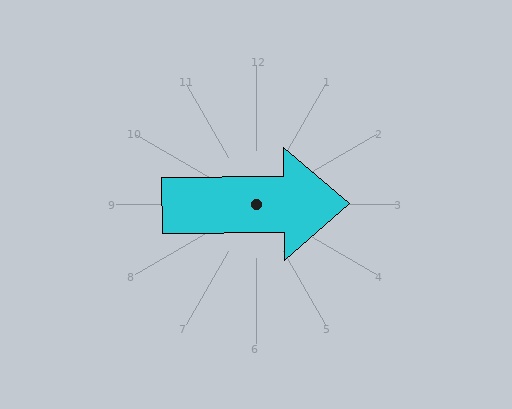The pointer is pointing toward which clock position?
Roughly 3 o'clock.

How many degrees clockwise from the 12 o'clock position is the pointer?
Approximately 90 degrees.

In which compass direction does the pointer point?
East.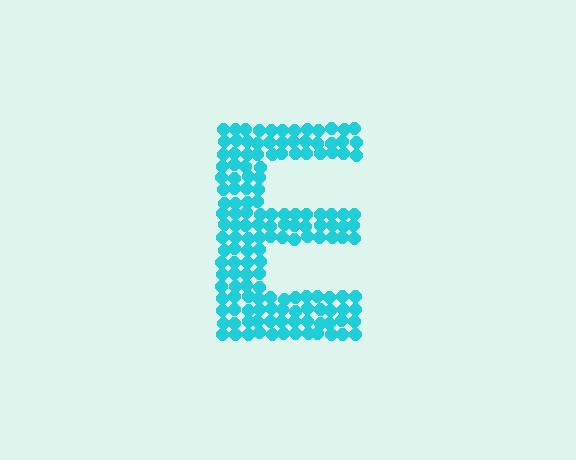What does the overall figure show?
The overall figure shows the letter E.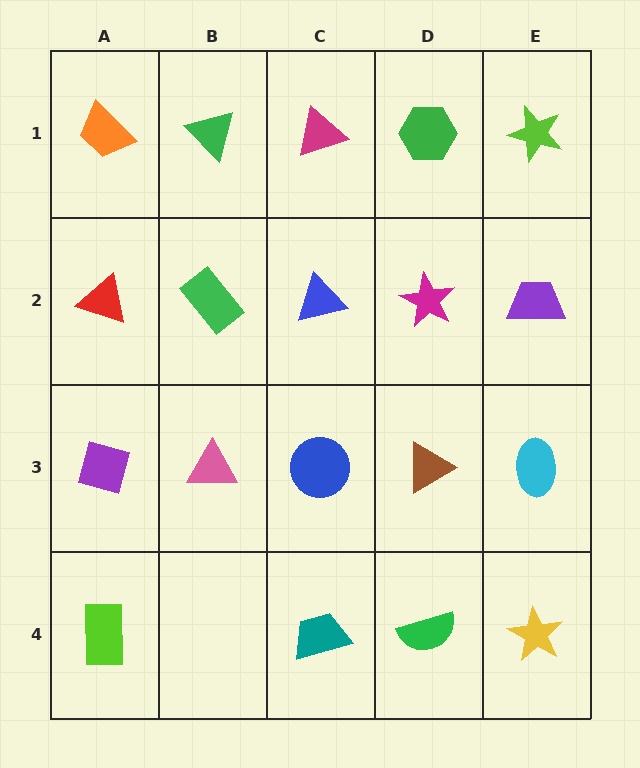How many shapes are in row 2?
5 shapes.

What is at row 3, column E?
A cyan ellipse.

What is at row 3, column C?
A blue circle.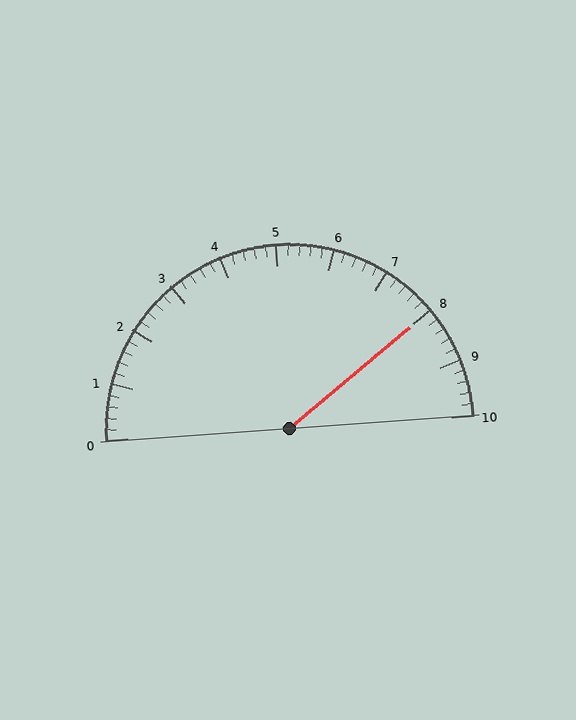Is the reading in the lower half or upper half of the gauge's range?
The reading is in the upper half of the range (0 to 10).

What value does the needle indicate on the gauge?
The needle indicates approximately 8.0.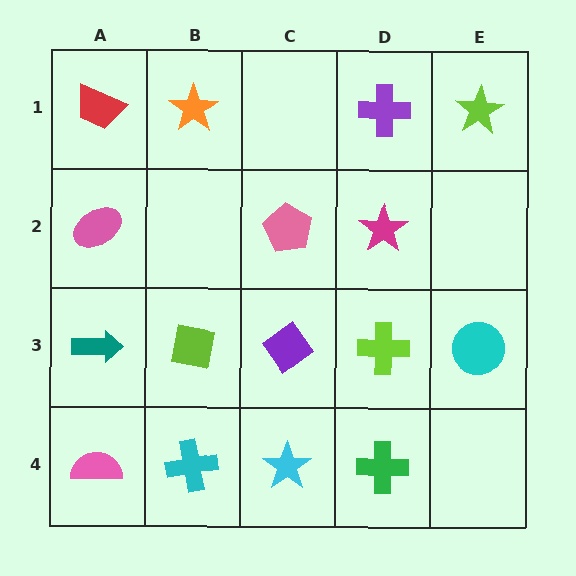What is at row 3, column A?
A teal arrow.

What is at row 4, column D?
A green cross.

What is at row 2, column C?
A pink pentagon.